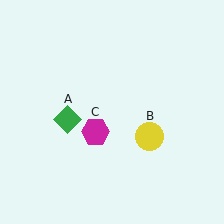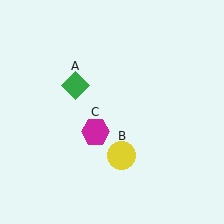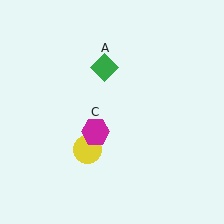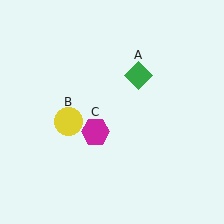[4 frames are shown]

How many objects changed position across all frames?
2 objects changed position: green diamond (object A), yellow circle (object B).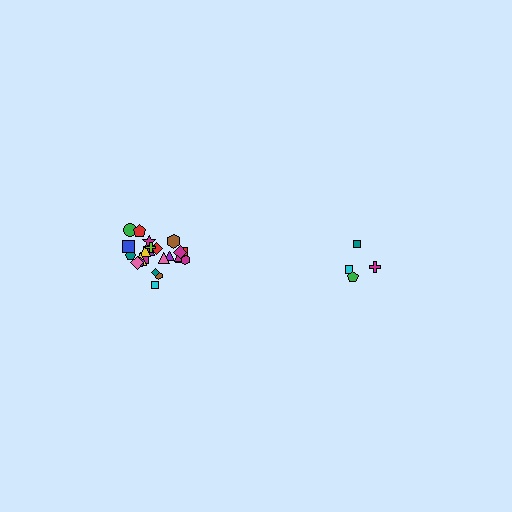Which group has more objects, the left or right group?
The left group.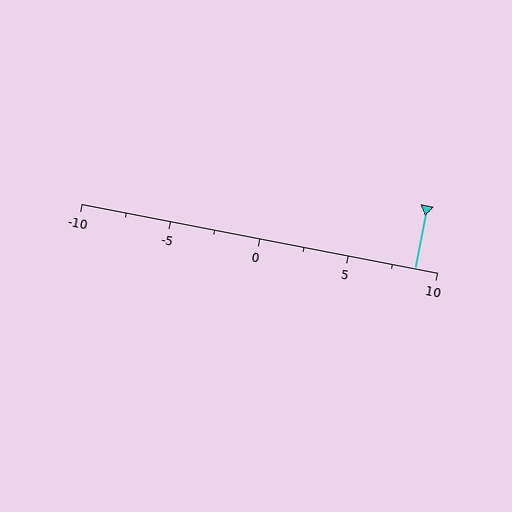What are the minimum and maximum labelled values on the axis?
The axis runs from -10 to 10.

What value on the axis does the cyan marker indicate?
The marker indicates approximately 8.8.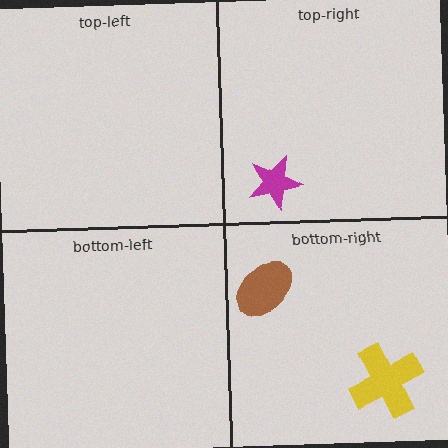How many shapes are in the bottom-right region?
2.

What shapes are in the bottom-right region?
The brown ellipse, the yellow cross.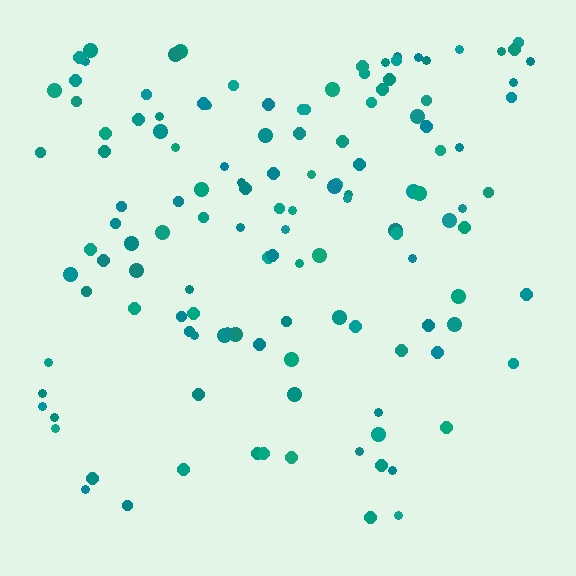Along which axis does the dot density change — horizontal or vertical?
Vertical.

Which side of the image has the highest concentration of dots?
The top.